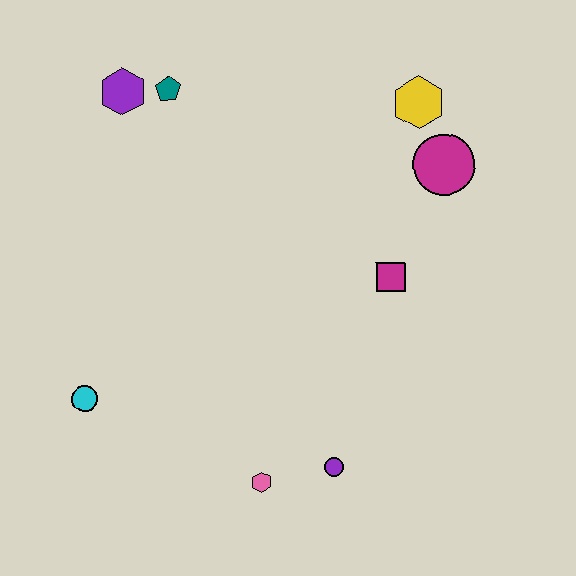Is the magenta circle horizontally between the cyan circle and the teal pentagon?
No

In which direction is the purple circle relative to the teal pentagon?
The purple circle is below the teal pentagon.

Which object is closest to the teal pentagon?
The purple hexagon is closest to the teal pentagon.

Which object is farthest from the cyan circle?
The yellow hexagon is farthest from the cyan circle.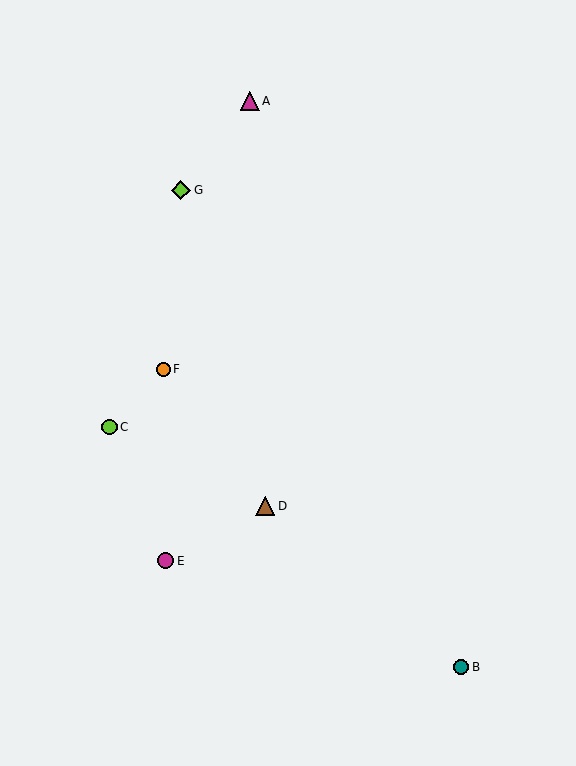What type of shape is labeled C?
Shape C is a lime circle.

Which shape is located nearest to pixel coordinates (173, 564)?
The magenta circle (labeled E) at (166, 561) is nearest to that location.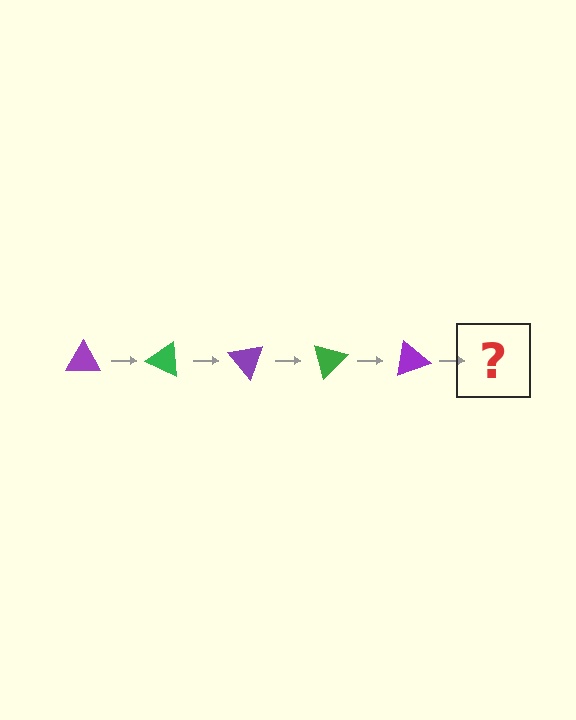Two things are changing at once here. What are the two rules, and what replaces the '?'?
The two rules are that it rotates 25 degrees each step and the color cycles through purple and green. The '?' should be a green triangle, rotated 125 degrees from the start.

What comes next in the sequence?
The next element should be a green triangle, rotated 125 degrees from the start.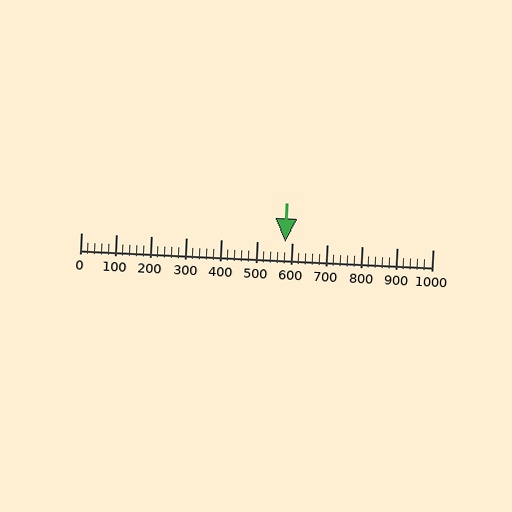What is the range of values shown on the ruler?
The ruler shows values from 0 to 1000.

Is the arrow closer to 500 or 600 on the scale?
The arrow is closer to 600.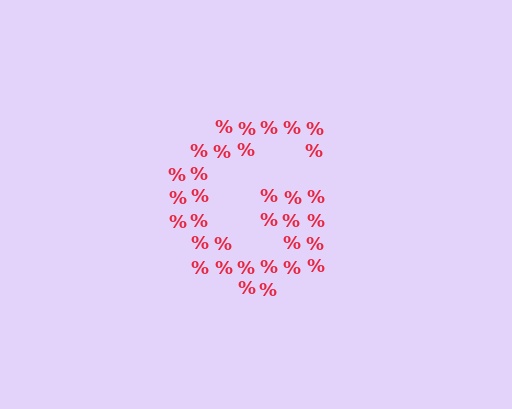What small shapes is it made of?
It is made of small percent signs.